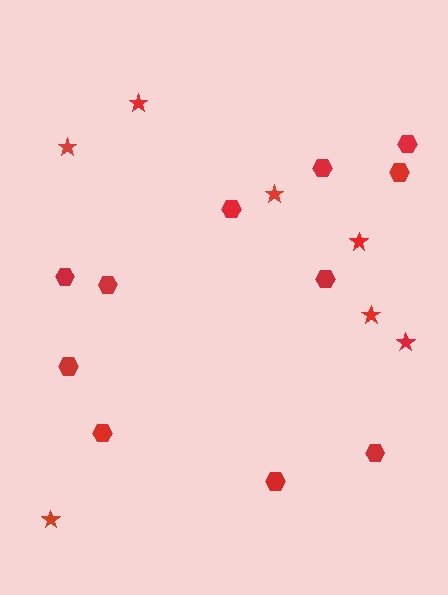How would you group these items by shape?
There are 2 groups: one group of hexagons (11) and one group of stars (7).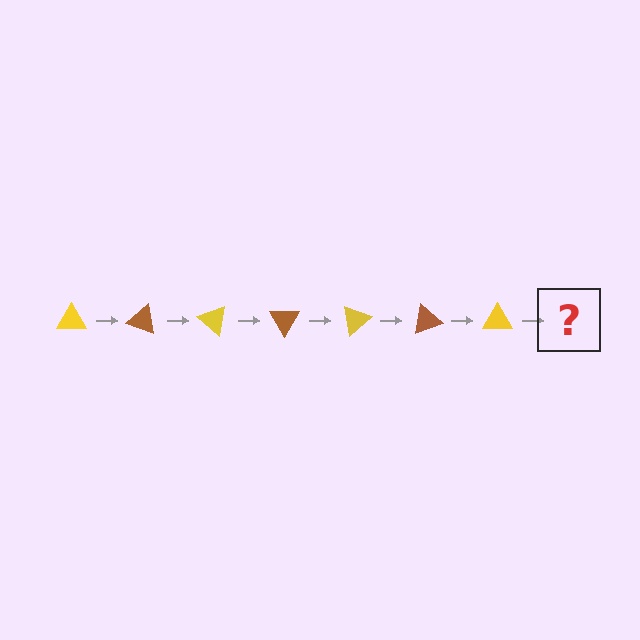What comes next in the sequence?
The next element should be a brown triangle, rotated 140 degrees from the start.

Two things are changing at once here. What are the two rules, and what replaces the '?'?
The two rules are that it rotates 20 degrees each step and the color cycles through yellow and brown. The '?' should be a brown triangle, rotated 140 degrees from the start.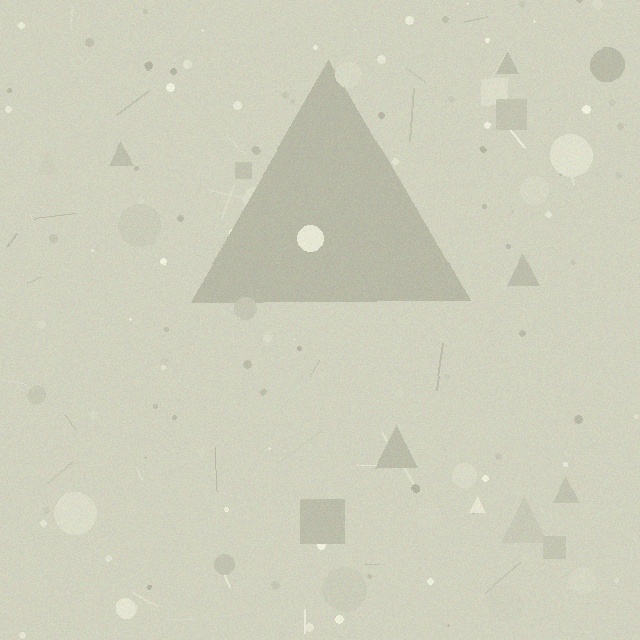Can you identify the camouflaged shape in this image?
The camouflaged shape is a triangle.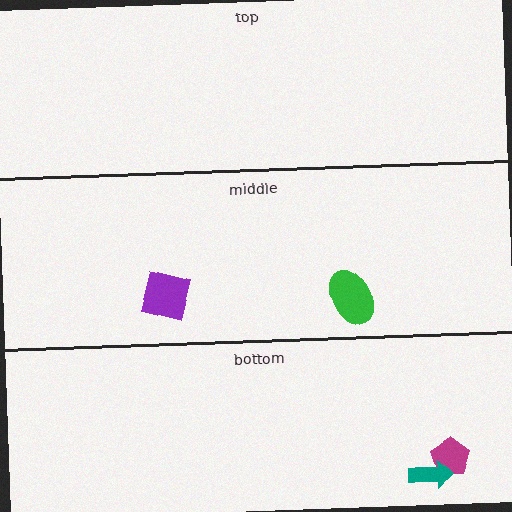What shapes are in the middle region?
The purple square, the green ellipse.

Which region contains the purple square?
The middle region.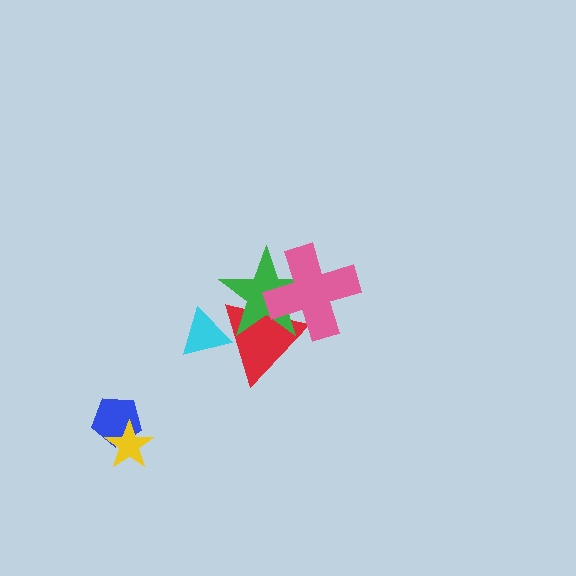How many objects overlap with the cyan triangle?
1 object overlaps with the cyan triangle.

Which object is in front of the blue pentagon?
The yellow star is in front of the blue pentagon.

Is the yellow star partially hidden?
No, no other shape covers it.